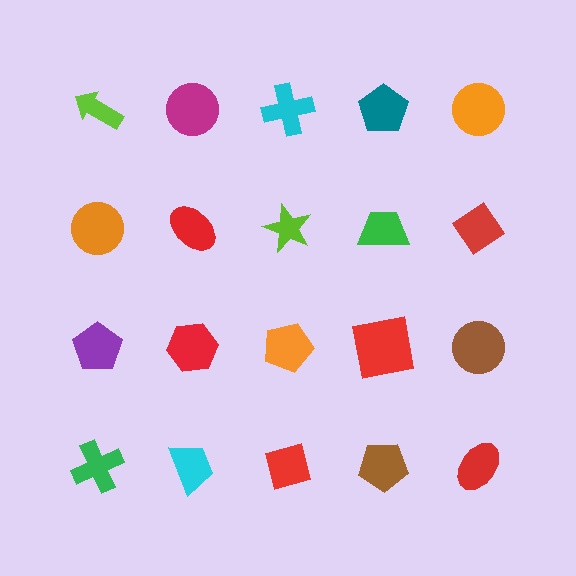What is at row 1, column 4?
A teal pentagon.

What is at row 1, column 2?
A magenta circle.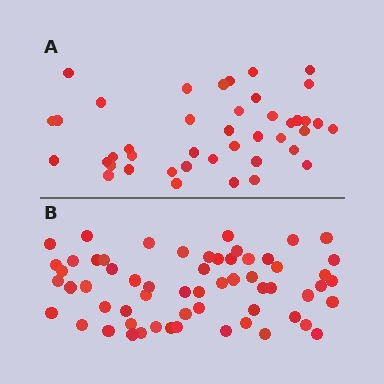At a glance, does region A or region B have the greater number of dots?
Region B (the bottom region) has more dots.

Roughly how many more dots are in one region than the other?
Region B has approximately 20 more dots than region A.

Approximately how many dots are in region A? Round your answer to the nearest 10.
About 40 dots. (The exact count is 42, which rounds to 40.)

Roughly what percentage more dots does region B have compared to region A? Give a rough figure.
About 45% more.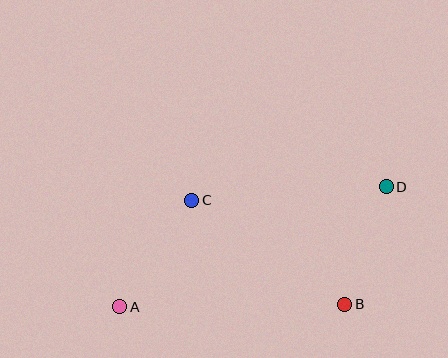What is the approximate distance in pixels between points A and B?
The distance between A and B is approximately 225 pixels.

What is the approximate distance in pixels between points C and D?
The distance between C and D is approximately 195 pixels.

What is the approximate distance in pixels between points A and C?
The distance between A and C is approximately 129 pixels.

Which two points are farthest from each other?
Points A and D are farthest from each other.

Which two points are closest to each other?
Points B and D are closest to each other.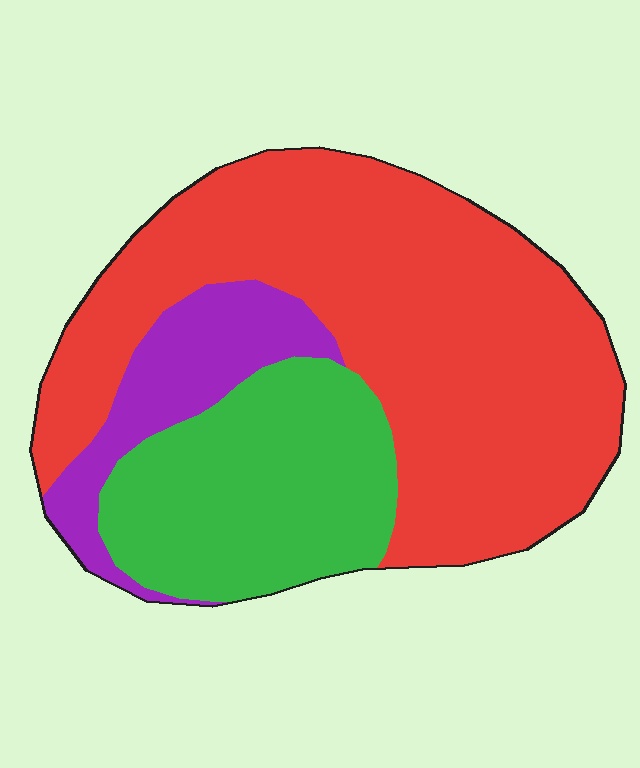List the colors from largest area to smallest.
From largest to smallest: red, green, purple.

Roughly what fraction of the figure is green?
Green takes up about one quarter (1/4) of the figure.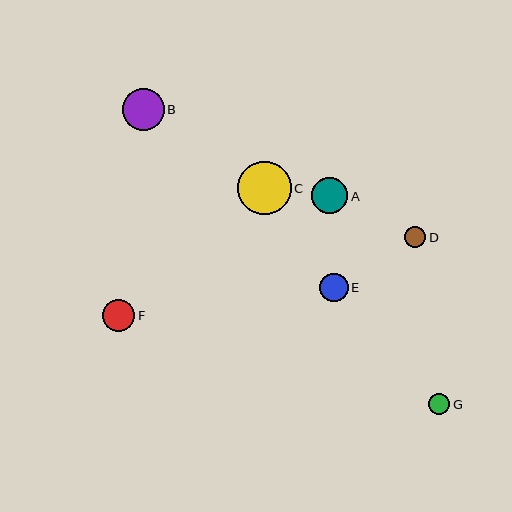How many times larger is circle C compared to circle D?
Circle C is approximately 2.6 times the size of circle D.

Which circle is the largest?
Circle C is the largest with a size of approximately 54 pixels.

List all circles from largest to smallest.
From largest to smallest: C, B, A, F, E, G, D.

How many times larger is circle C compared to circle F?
Circle C is approximately 1.6 times the size of circle F.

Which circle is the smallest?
Circle D is the smallest with a size of approximately 21 pixels.